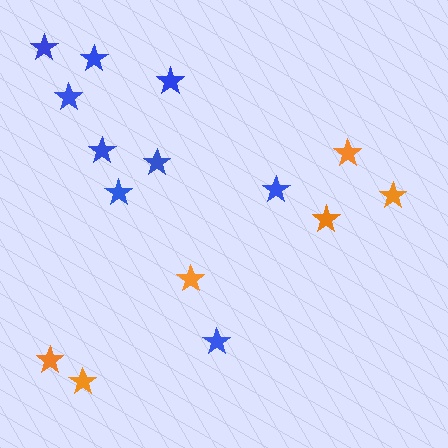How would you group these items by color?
There are 2 groups: one group of orange stars (6) and one group of blue stars (9).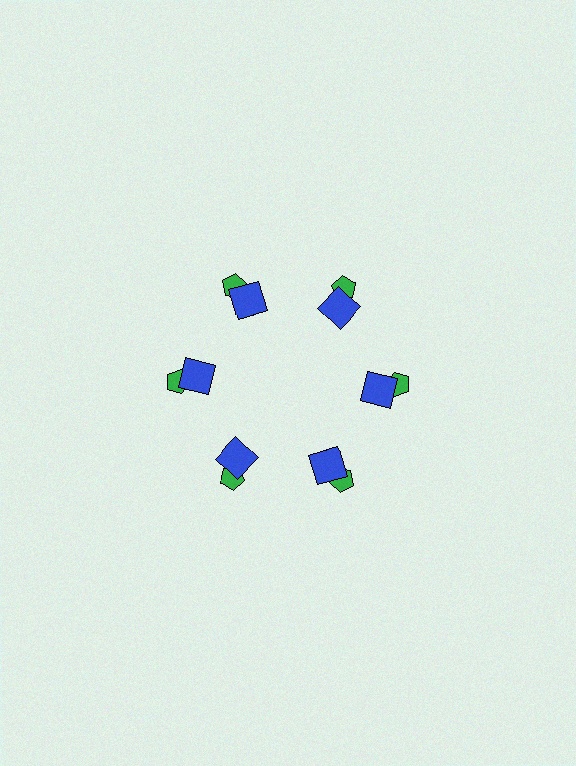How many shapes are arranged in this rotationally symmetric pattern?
There are 12 shapes, arranged in 6 groups of 2.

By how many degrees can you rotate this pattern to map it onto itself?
The pattern maps onto itself every 60 degrees of rotation.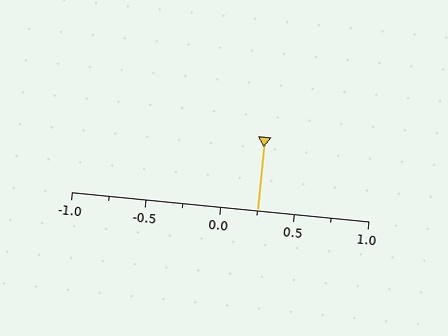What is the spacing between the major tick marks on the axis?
The major ticks are spaced 0.5 apart.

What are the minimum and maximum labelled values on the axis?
The axis runs from -1.0 to 1.0.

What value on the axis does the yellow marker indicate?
The marker indicates approximately 0.25.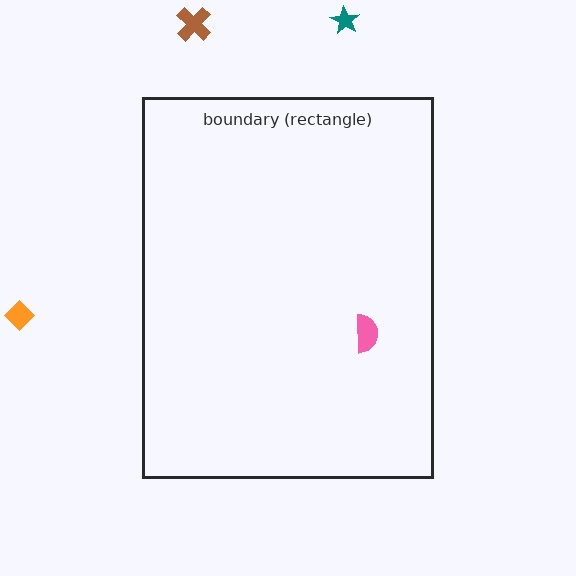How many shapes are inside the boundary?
1 inside, 3 outside.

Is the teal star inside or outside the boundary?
Outside.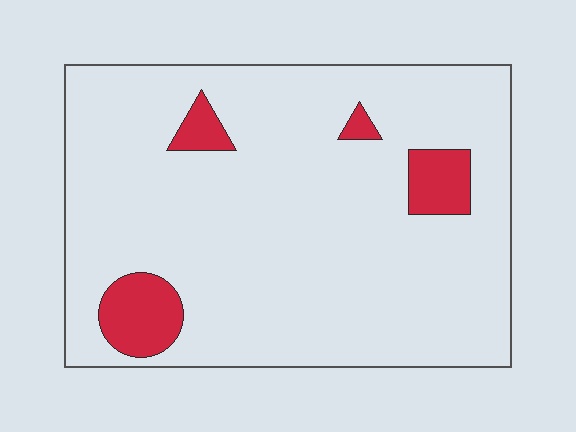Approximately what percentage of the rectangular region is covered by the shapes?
Approximately 10%.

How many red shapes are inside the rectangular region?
4.